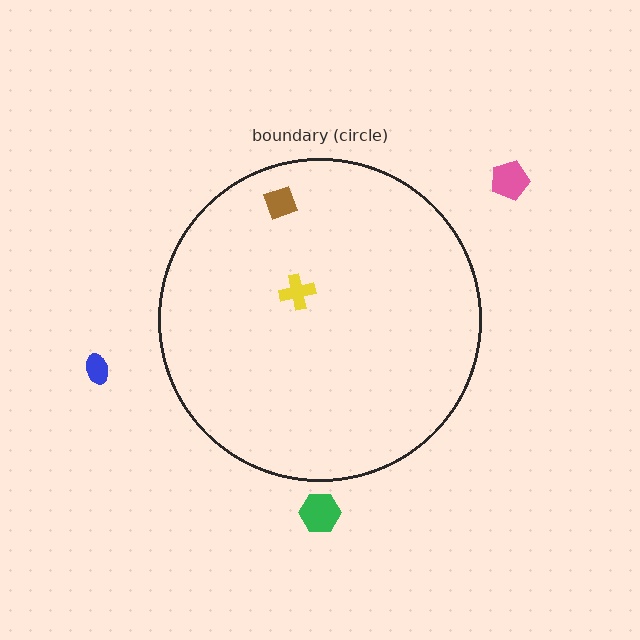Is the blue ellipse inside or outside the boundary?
Outside.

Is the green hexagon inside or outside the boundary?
Outside.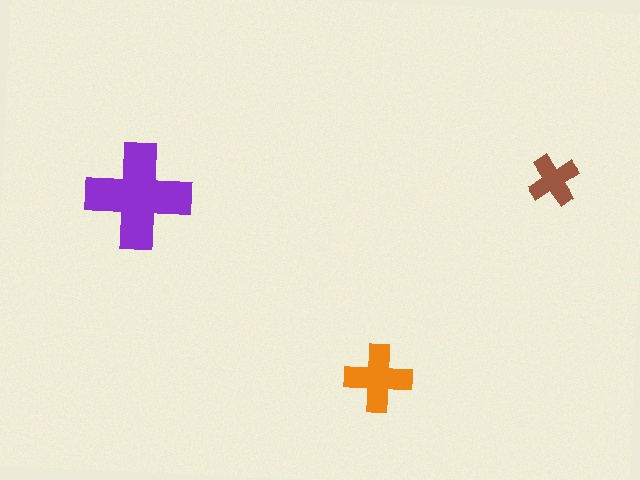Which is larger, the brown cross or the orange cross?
The orange one.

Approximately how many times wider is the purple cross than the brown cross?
About 2 times wider.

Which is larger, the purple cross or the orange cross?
The purple one.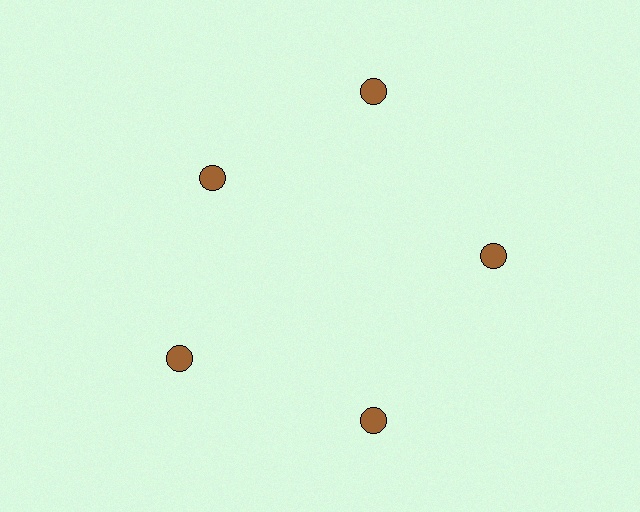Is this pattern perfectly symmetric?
No. The 5 brown circles are arranged in a ring, but one element near the 10 o'clock position is pulled inward toward the center, breaking the 5-fold rotational symmetry.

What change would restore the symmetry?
The symmetry would be restored by moving it outward, back onto the ring so that all 5 circles sit at equal angles and equal distance from the center.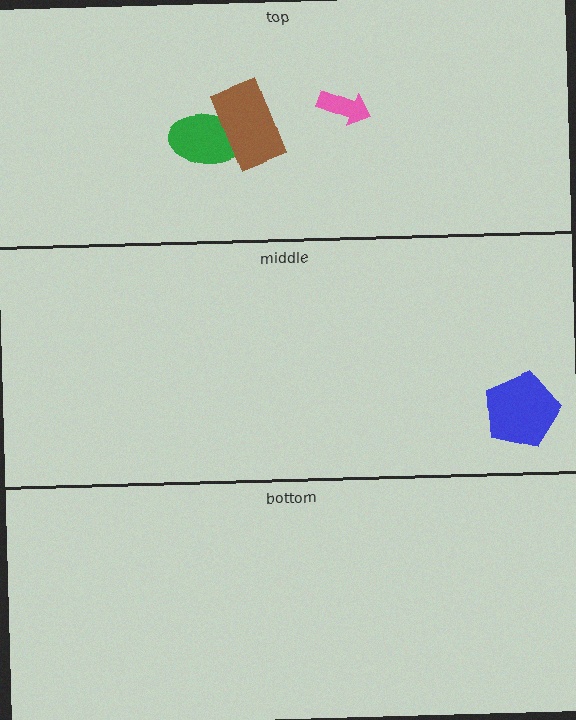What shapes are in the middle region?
The blue pentagon.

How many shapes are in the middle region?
1.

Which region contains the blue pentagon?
The middle region.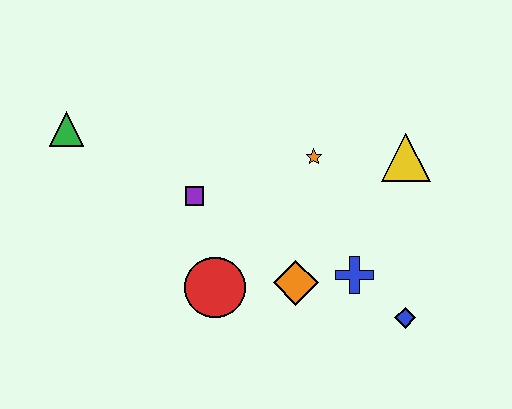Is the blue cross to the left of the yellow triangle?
Yes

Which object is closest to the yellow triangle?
The orange star is closest to the yellow triangle.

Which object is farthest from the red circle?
The yellow triangle is farthest from the red circle.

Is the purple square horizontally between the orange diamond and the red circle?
No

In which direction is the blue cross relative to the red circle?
The blue cross is to the right of the red circle.